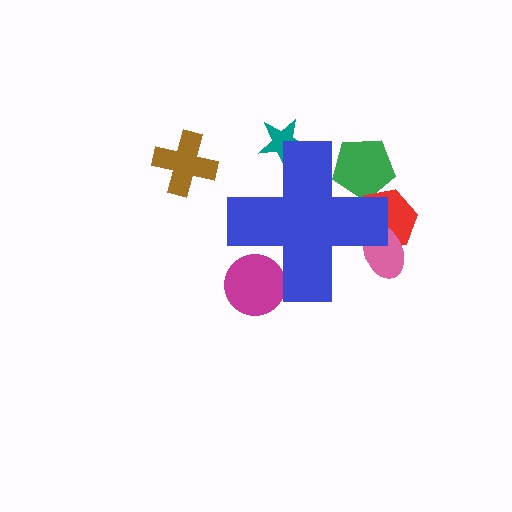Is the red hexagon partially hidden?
Yes, the red hexagon is partially hidden behind the blue cross.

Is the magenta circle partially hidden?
Yes, the magenta circle is partially hidden behind the blue cross.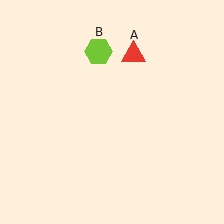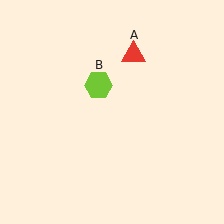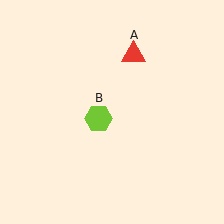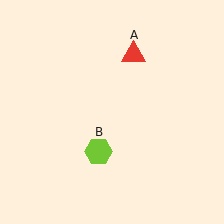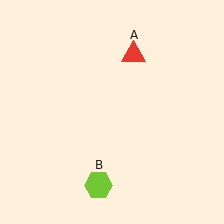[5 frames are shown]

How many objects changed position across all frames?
1 object changed position: lime hexagon (object B).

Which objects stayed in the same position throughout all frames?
Red triangle (object A) remained stationary.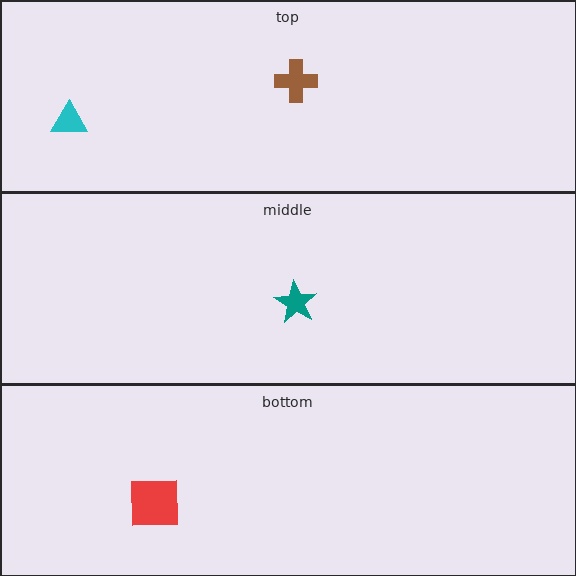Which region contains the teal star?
The middle region.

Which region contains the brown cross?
The top region.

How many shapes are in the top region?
2.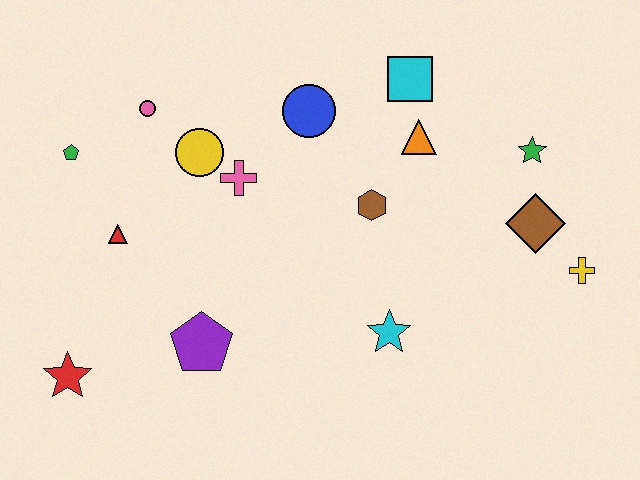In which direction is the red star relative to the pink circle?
The red star is below the pink circle.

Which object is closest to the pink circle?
The yellow circle is closest to the pink circle.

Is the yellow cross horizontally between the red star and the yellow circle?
No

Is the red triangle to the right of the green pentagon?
Yes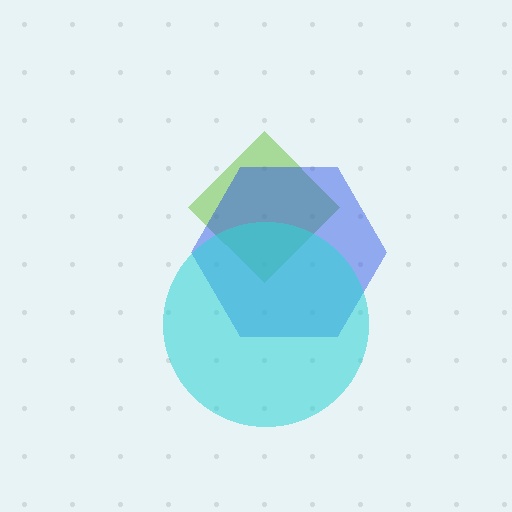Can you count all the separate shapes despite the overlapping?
Yes, there are 3 separate shapes.